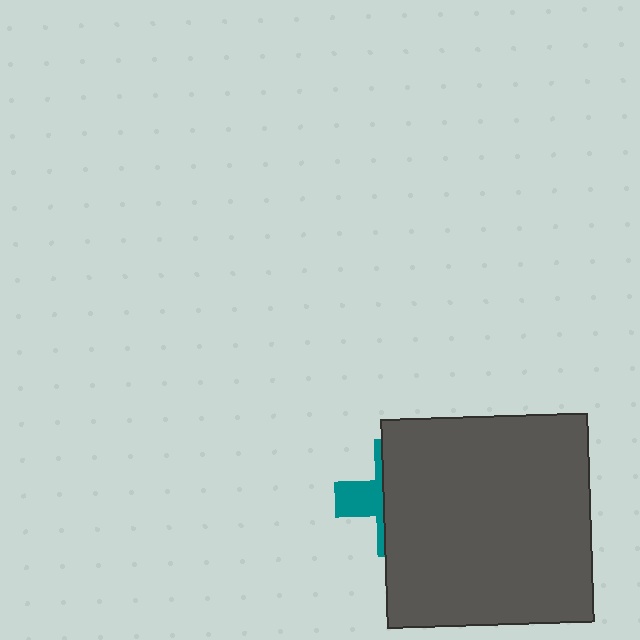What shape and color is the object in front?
The object in front is a dark gray rectangle.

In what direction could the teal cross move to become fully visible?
The teal cross could move left. That would shift it out from behind the dark gray rectangle entirely.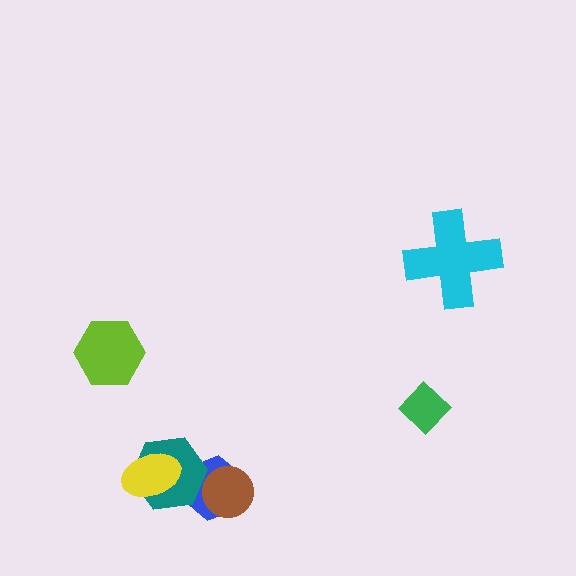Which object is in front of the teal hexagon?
The yellow ellipse is in front of the teal hexagon.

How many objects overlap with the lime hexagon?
0 objects overlap with the lime hexagon.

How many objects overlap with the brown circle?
1 object overlaps with the brown circle.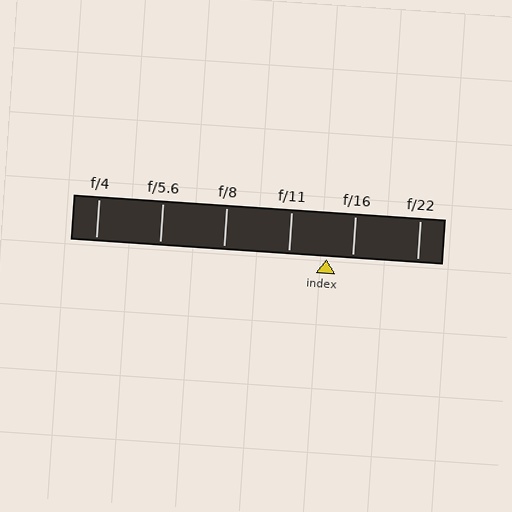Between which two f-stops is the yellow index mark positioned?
The index mark is between f/11 and f/16.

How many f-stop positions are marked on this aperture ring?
There are 6 f-stop positions marked.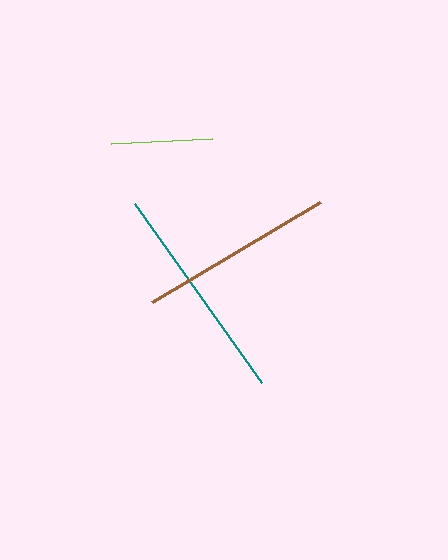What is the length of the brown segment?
The brown segment is approximately 195 pixels long.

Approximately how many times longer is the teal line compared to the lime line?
The teal line is approximately 2.2 times the length of the lime line.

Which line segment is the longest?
The teal line is the longest at approximately 219 pixels.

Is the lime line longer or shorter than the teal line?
The teal line is longer than the lime line.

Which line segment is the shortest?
The lime line is the shortest at approximately 101 pixels.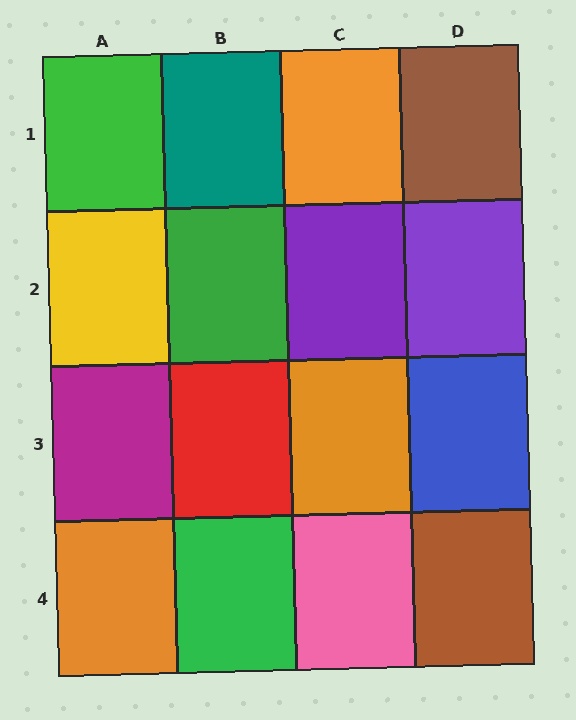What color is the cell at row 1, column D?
Brown.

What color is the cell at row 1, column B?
Teal.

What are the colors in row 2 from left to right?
Yellow, green, purple, purple.